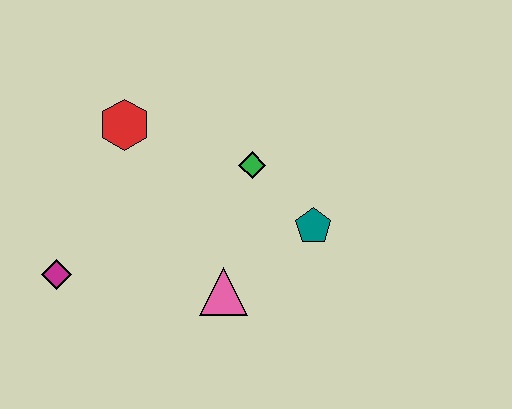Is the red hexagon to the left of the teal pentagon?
Yes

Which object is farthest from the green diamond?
The magenta diamond is farthest from the green diamond.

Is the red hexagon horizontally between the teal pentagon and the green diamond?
No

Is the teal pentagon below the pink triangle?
No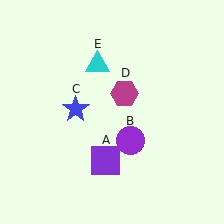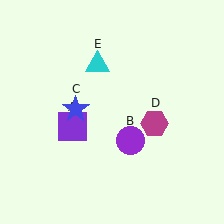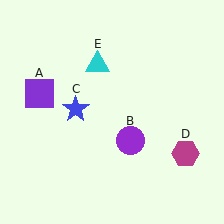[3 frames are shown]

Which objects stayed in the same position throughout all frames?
Purple circle (object B) and blue star (object C) and cyan triangle (object E) remained stationary.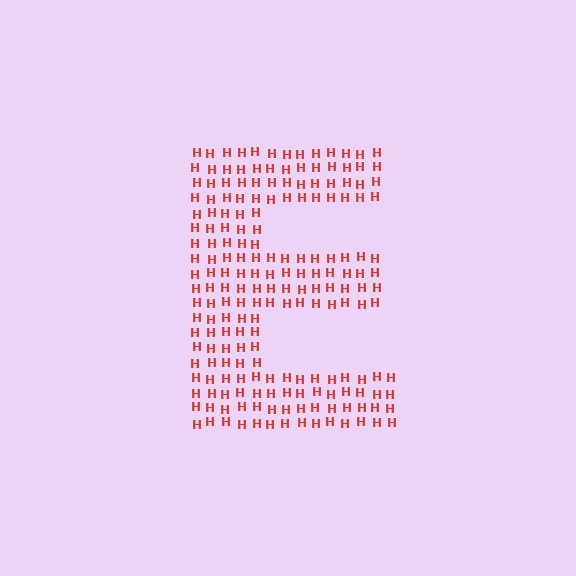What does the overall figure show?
The overall figure shows the letter E.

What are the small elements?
The small elements are letter H's.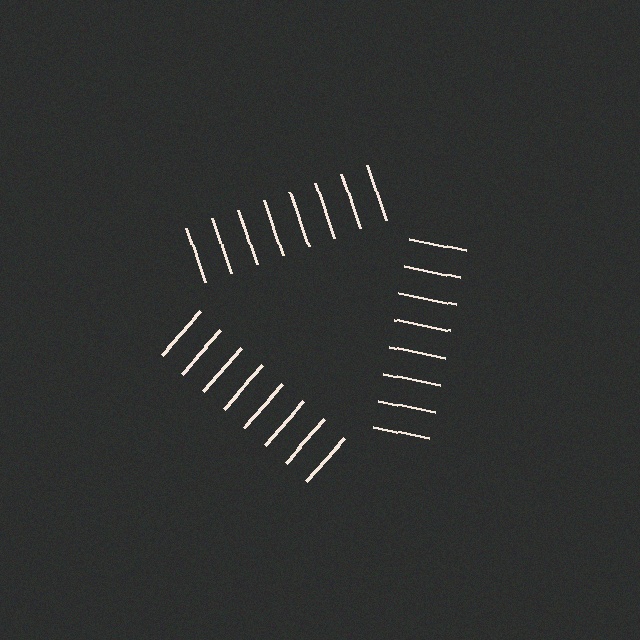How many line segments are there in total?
24 — 8 along each of the 3 edges.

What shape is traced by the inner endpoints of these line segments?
An illusory triangle — the line segments terminate on its edges but no continuous stroke is drawn.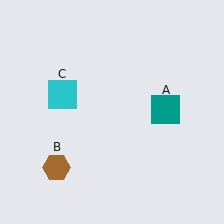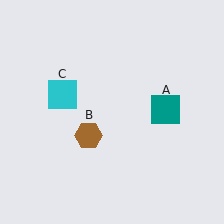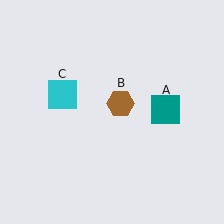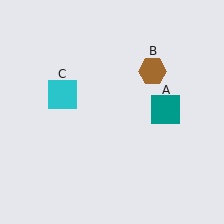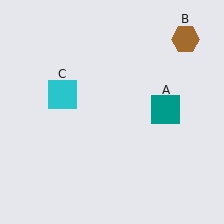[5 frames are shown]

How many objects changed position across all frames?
1 object changed position: brown hexagon (object B).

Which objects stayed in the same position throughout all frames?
Teal square (object A) and cyan square (object C) remained stationary.